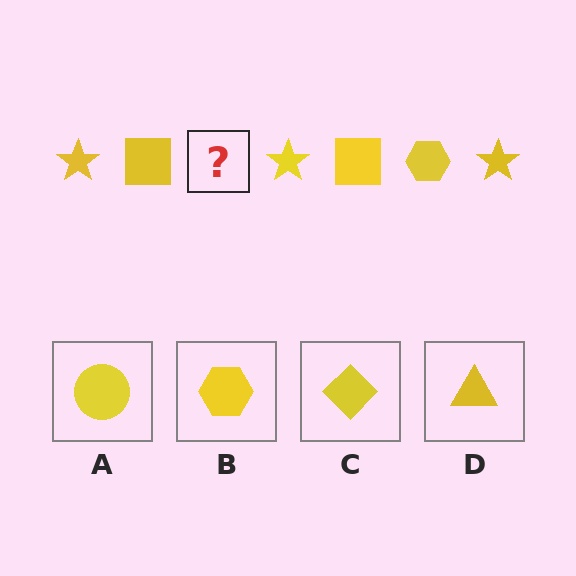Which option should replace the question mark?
Option B.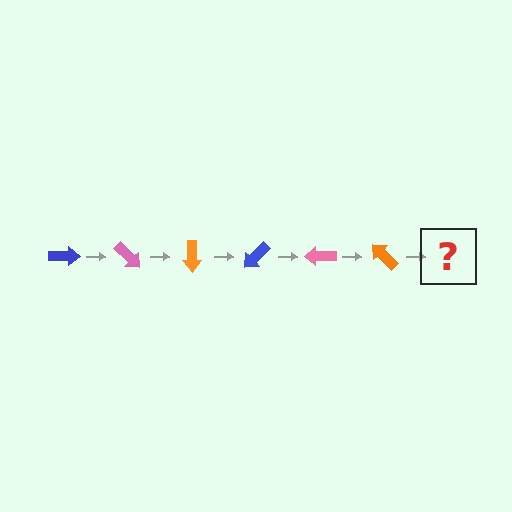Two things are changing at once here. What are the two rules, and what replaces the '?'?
The two rules are that it rotates 45 degrees each step and the color cycles through blue, pink, and orange. The '?' should be a blue arrow, rotated 270 degrees from the start.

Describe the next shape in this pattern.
It should be a blue arrow, rotated 270 degrees from the start.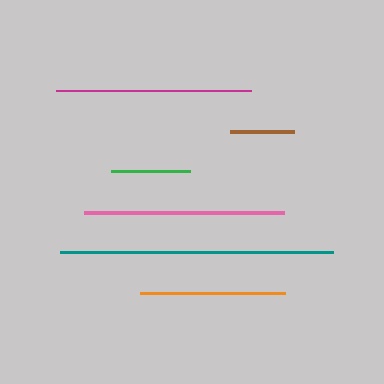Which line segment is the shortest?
The brown line is the shortest at approximately 65 pixels.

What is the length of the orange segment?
The orange segment is approximately 144 pixels long.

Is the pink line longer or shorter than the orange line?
The pink line is longer than the orange line.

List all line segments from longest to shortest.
From longest to shortest: teal, pink, magenta, orange, green, brown.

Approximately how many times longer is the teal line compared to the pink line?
The teal line is approximately 1.4 times the length of the pink line.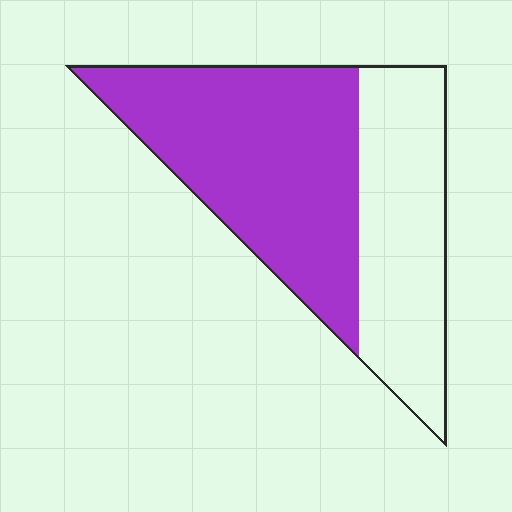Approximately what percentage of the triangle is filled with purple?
Approximately 60%.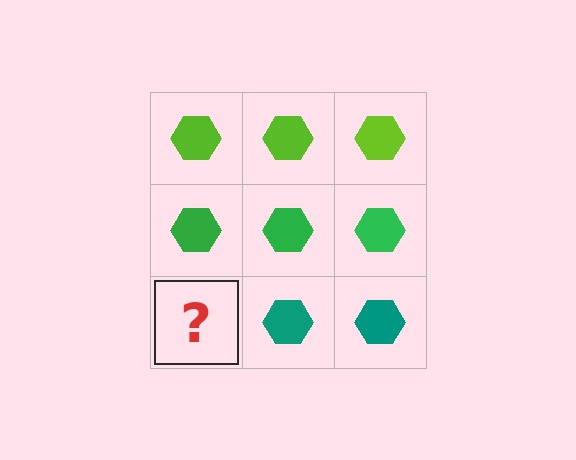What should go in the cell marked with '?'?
The missing cell should contain a teal hexagon.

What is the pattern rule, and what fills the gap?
The rule is that each row has a consistent color. The gap should be filled with a teal hexagon.